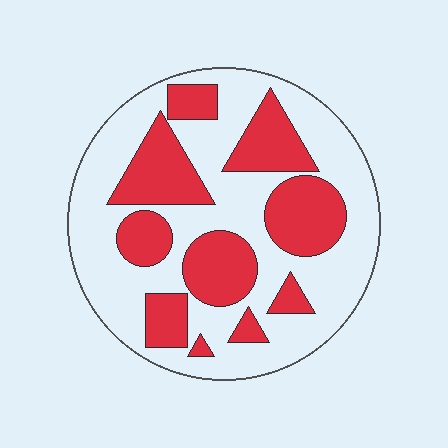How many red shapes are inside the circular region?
10.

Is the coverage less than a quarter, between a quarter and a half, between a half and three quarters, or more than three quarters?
Between a quarter and a half.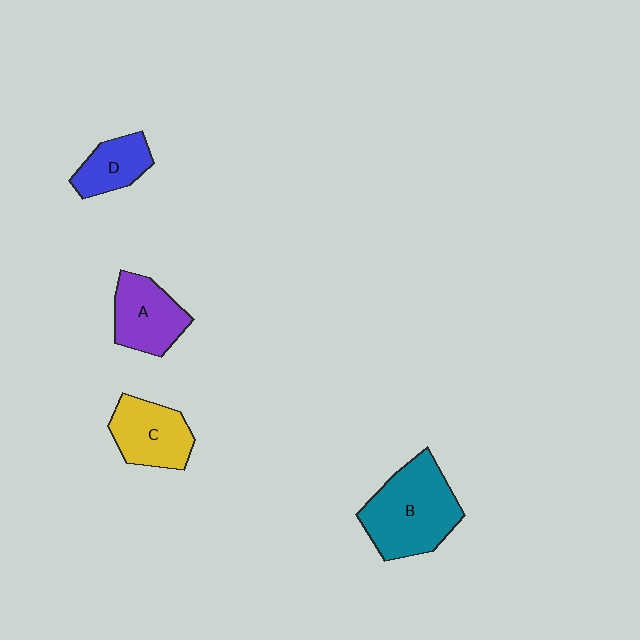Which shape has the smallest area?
Shape D (blue).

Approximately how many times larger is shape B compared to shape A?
Approximately 1.6 times.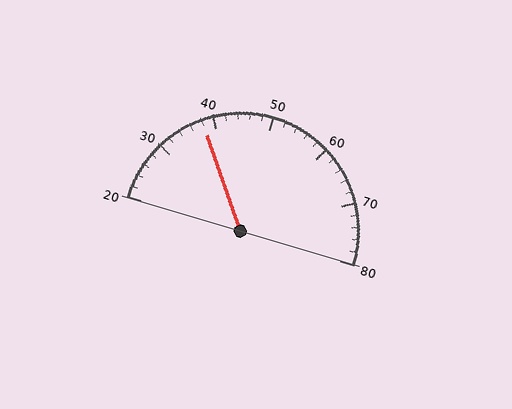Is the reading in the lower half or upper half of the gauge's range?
The reading is in the lower half of the range (20 to 80).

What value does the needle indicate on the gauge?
The needle indicates approximately 38.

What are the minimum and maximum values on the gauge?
The gauge ranges from 20 to 80.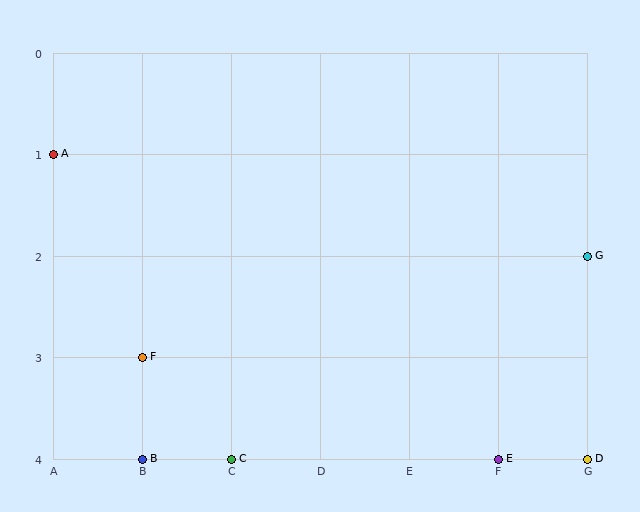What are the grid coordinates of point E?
Point E is at grid coordinates (F, 4).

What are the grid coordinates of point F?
Point F is at grid coordinates (B, 3).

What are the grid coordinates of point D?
Point D is at grid coordinates (G, 4).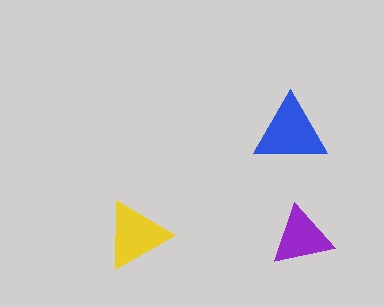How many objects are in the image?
There are 3 objects in the image.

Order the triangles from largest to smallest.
the blue one, the yellow one, the purple one.